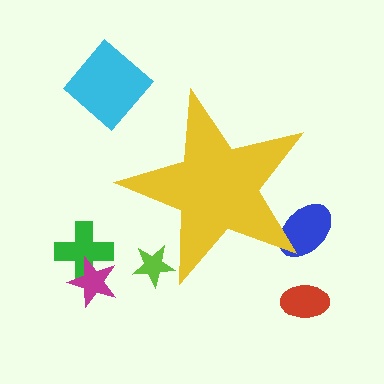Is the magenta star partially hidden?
No, the magenta star is fully visible.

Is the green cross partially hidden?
No, the green cross is fully visible.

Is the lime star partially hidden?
Yes, the lime star is partially hidden behind the yellow star.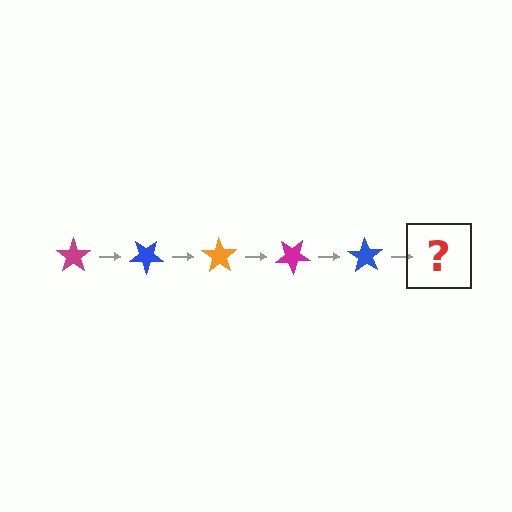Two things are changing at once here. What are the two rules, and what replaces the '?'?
The two rules are that it rotates 35 degrees each step and the color cycles through magenta, blue, and orange. The '?' should be an orange star, rotated 175 degrees from the start.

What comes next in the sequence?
The next element should be an orange star, rotated 175 degrees from the start.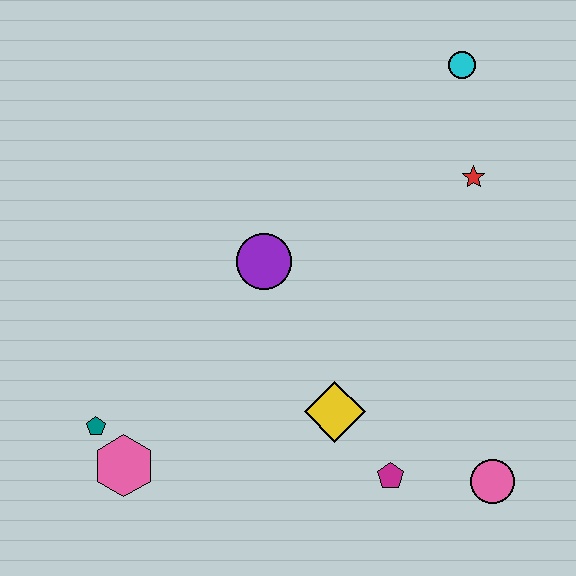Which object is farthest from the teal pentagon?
The cyan circle is farthest from the teal pentagon.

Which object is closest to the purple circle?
The yellow diamond is closest to the purple circle.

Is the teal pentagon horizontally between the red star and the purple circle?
No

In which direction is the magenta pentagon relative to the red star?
The magenta pentagon is below the red star.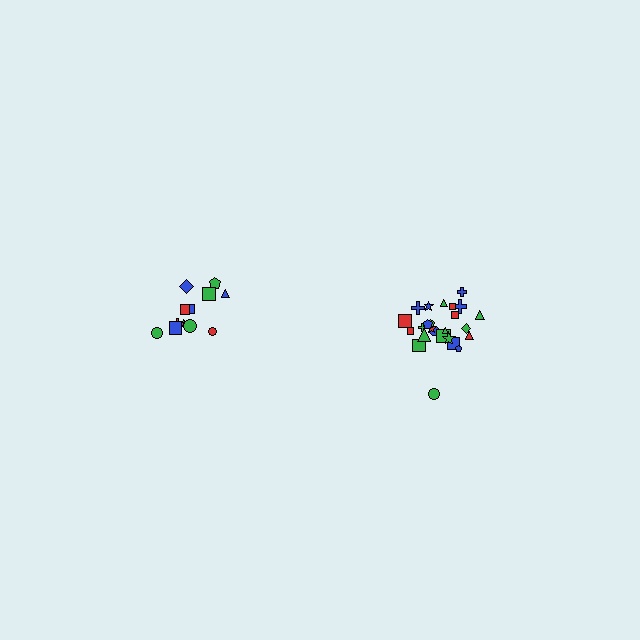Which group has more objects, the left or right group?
The right group.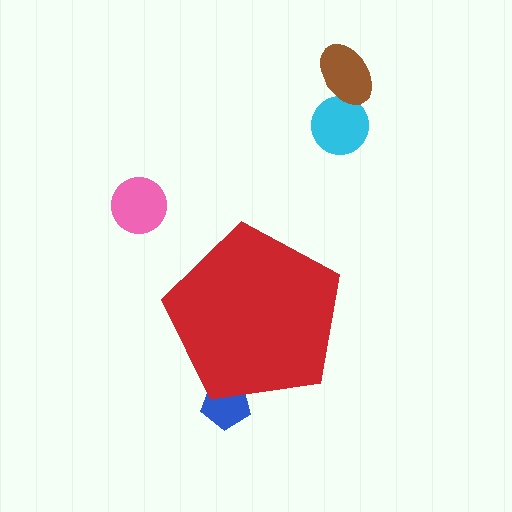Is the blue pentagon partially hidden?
Yes, the blue pentagon is partially hidden behind the red pentagon.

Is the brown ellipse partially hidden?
No, the brown ellipse is fully visible.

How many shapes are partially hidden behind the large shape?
1 shape is partially hidden.